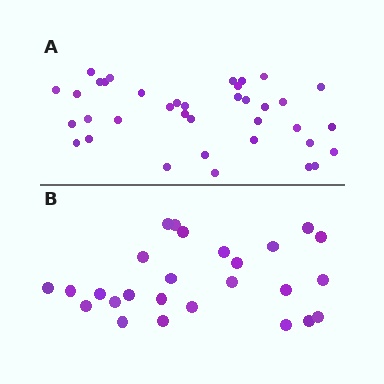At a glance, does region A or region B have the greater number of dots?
Region A (the top region) has more dots.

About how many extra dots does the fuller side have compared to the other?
Region A has roughly 12 or so more dots than region B.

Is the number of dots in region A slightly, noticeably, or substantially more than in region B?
Region A has noticeably more, but not dramatically so. The ratio is roughly 1.4 to 1.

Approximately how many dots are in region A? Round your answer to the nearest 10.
About 40 dots. (The exact count is 37, which rounds to 40.)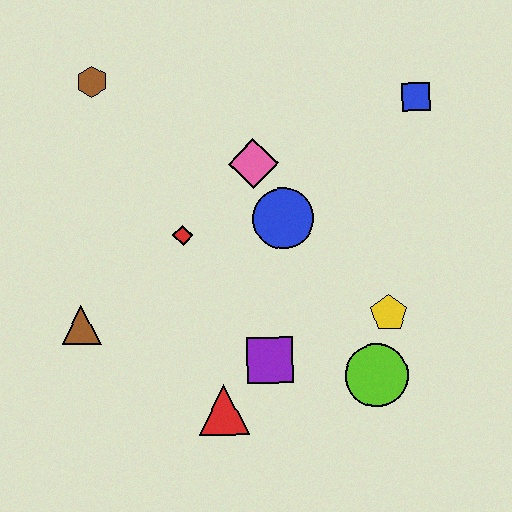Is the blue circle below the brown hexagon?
Yes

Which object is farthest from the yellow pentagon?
The brown hexagon is farthest from the yellow pentagon.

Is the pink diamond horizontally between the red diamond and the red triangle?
No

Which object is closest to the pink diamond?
The blue circle is closest to the pink diamond.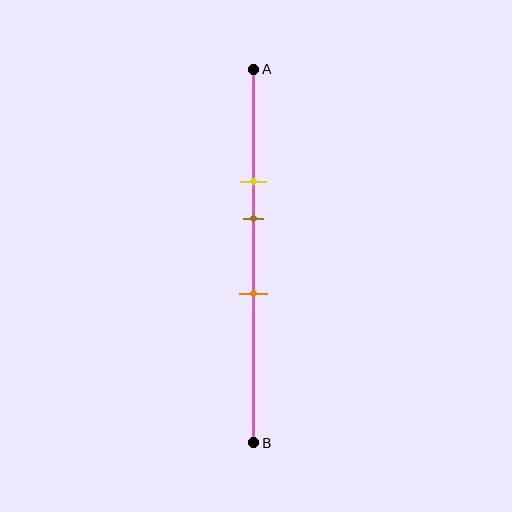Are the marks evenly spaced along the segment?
Yes, the marks are approximately evenly spaced.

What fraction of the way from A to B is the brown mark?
The brown mark is approximately 40% (0.4) of the way from A to B.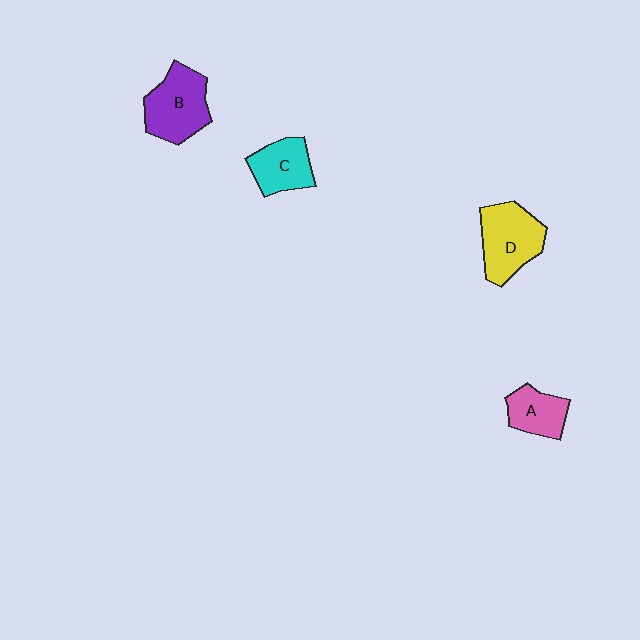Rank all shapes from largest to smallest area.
From largest to smallest: D (yellow), B (purple), C (cyan), A (pink).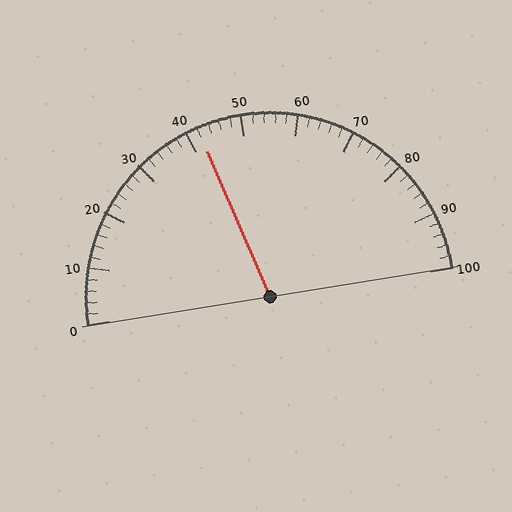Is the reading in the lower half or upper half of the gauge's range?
The reading is in the lower half of the range (0 to 100).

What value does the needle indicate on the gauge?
The needle indicates approximately 42.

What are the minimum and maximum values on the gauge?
The gauge ranges from 0 to 100.